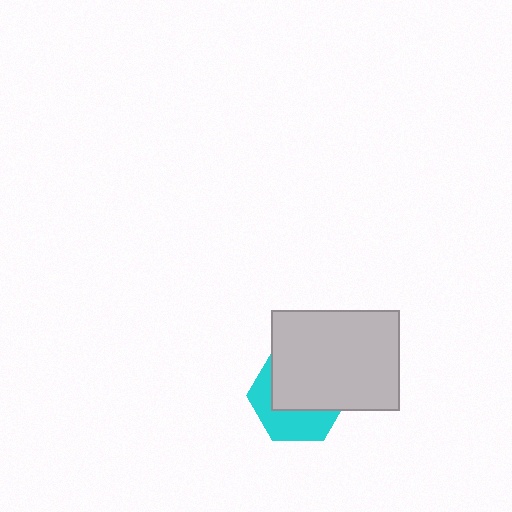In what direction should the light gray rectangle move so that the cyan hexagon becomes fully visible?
The light gray rectangle should move up. That is the shortest direction to clear the overlap and leave the cyan hexagon fully visible.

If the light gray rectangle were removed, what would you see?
You would see the complete cyan hexagon.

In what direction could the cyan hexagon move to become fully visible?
The cyan hexagon could move down. That would shift it out from behind the light gray rectangle entirely.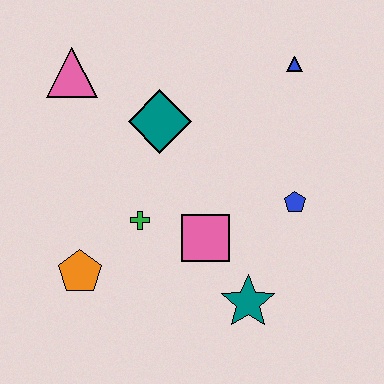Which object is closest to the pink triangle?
The teal diamond is closest to the pink triangle.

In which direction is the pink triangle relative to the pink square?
The pink triangle is above the pink square.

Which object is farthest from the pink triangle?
The teal star is farthest from the pink triangle.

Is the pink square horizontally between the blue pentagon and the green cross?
Yes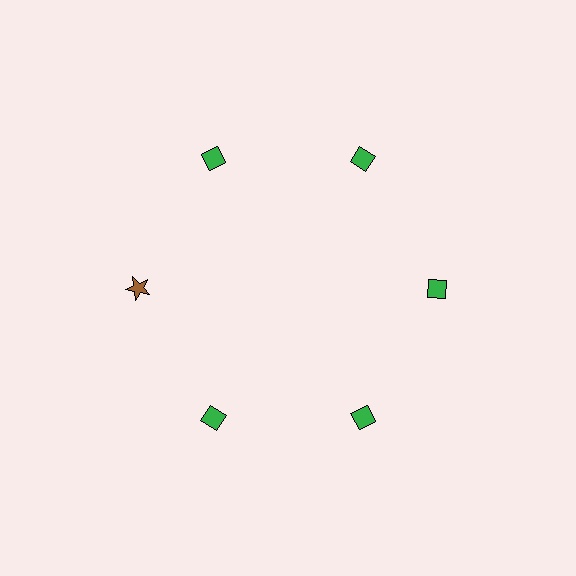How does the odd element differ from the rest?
It differs in both color (brown instead of green) and shape (star instead of diamond).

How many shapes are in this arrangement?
There are 6 shapes arranged in a ring pattern.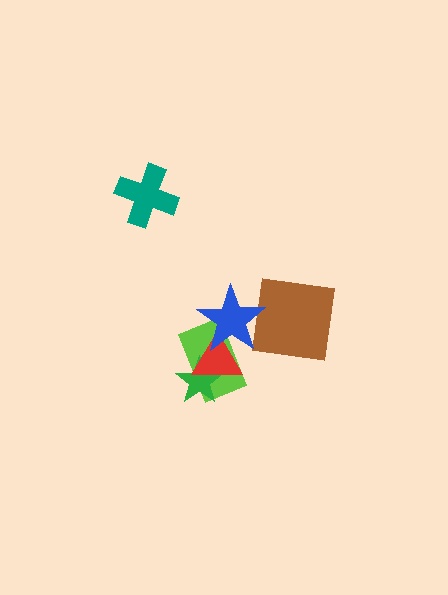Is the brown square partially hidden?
Yes, it is partially covered by another shape.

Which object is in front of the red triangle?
The blue star is in front of the red triangle.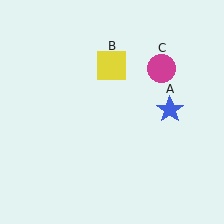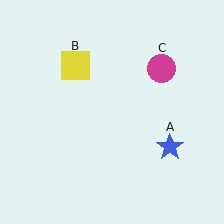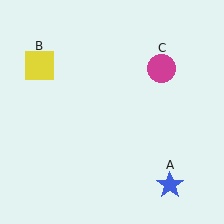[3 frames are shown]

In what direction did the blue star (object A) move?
The blue star (object A) moved down.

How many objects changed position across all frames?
2 objects changed position: blue star (object A), yellow square (object B).